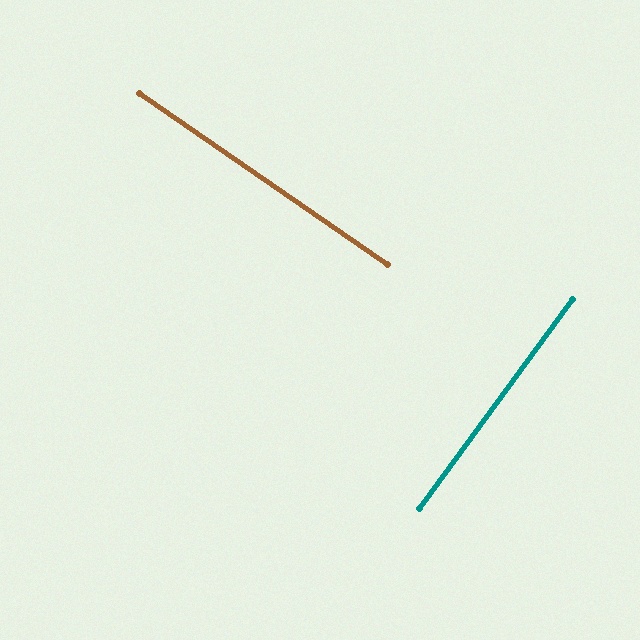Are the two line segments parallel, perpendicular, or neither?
Perpendicular — they meet at approximately 88°.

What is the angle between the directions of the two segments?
Approximately 88 degrees.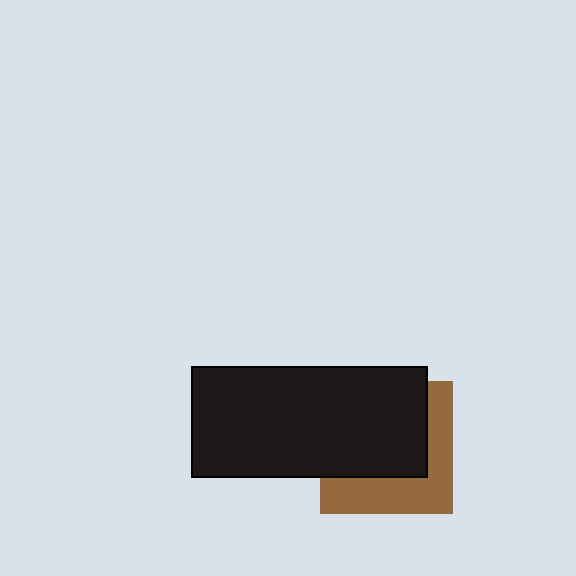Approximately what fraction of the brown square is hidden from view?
Roughly 59% of the brown square is hidden behind the black rectangle.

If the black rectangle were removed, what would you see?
You would see the complete brown square.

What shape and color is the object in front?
The object in front is a black rectangle.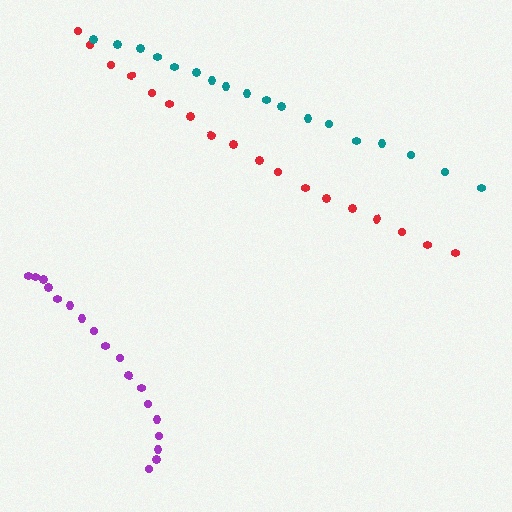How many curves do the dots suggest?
There are 3 distinct paths.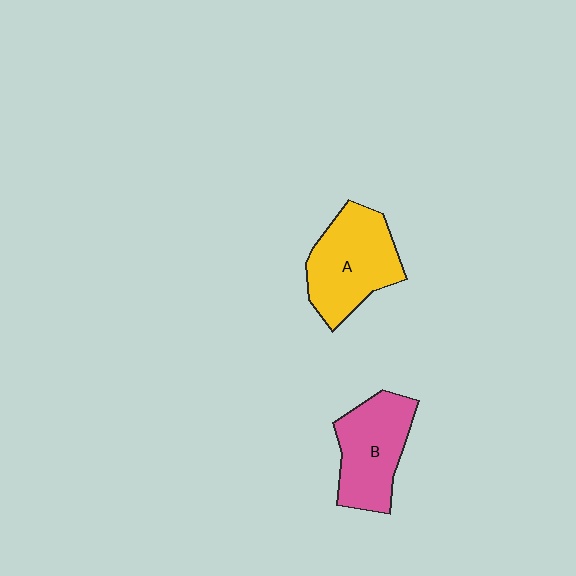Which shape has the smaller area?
Shape B (pink).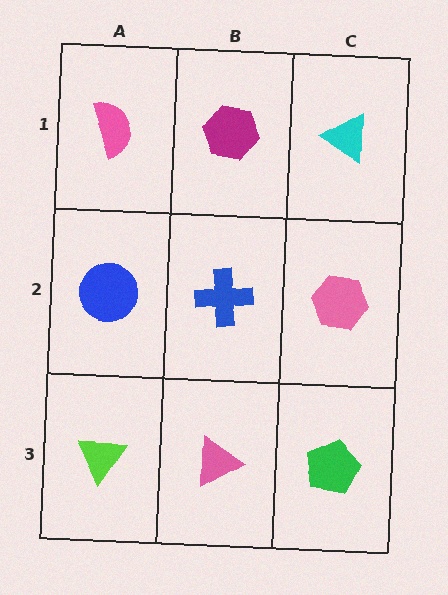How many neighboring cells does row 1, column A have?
2.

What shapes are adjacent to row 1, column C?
A pink hexagon (row 2, column C), a magenta hexagon (row 1, column B).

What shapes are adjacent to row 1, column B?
A blue cross (row 2, column B), a pink semicircle (row 1, column A), a cyan triangle (row 1, column C).